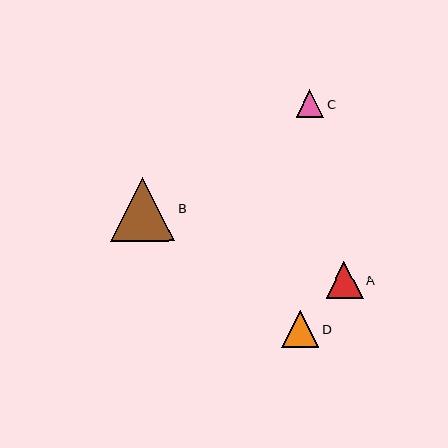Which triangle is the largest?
Triangle B is the largest with a size of approximately 64 pixels.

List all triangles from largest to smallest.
From largest to smallest: B, A, D, C.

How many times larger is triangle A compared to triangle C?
Triangle A is approximately 1.3 times the size of triangle C.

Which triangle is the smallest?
Triangle C is the smallest with a size of approximately 28 pixels.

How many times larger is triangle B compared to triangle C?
Triangle B is approximately 2.3 times the size of triangle C.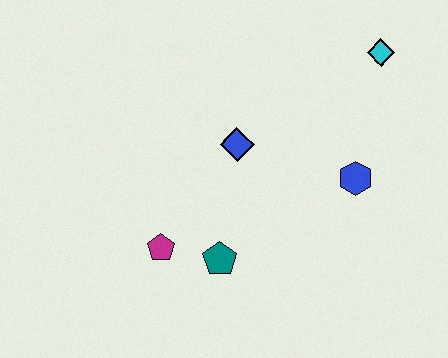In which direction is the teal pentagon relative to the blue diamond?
The teal pentagon is below the blue diamond.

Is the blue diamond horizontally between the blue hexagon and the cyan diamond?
No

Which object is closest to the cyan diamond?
The blue hexagon is closest to the cyan diamond.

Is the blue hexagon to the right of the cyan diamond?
No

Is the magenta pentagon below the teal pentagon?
No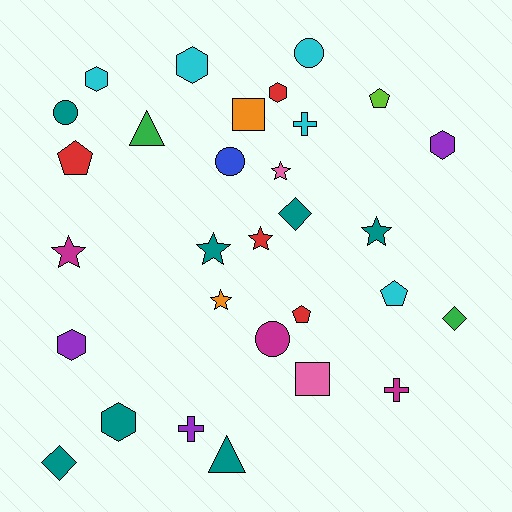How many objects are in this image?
There are 30 objects.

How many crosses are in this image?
There are 3 crosses.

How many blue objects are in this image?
There is 1 blue object.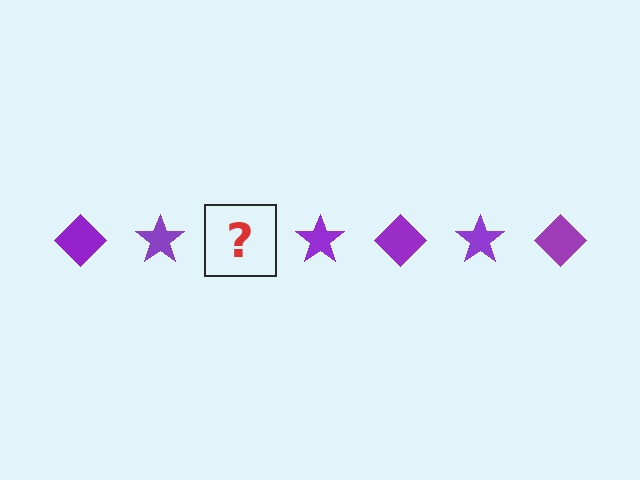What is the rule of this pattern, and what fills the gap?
The rule is that the pattern cycles through diamond, star shapes in purple. The gap should be filled with a purple diamond.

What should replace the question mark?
The question mark should be replaced with a purple diamond.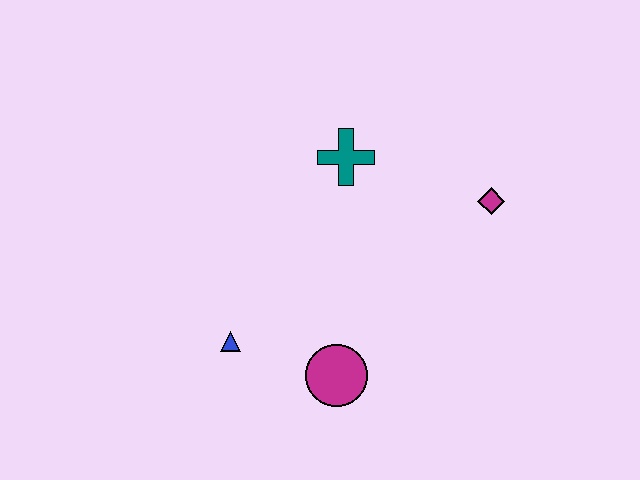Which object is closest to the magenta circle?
The blue triangle is closest to the magenta circle.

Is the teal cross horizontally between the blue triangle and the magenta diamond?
Yes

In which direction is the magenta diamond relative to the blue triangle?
The magenta diamond is to the right of the blue triangle.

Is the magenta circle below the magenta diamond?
Yes